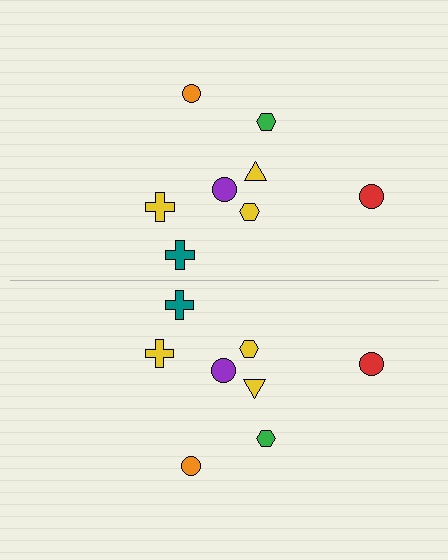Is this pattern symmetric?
Yes, this pattern has bilateral (reflection) symmetry.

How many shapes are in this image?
There are 16 shapes in this image.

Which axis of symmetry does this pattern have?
The pattern has a horizontal axis of symmetry running through the center of the image.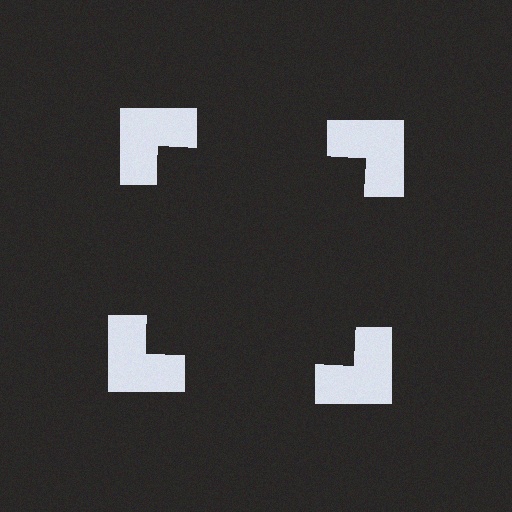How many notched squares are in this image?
There are 4 — one at each vertex of the illusory square.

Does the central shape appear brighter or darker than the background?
It typically appears slightly darker than the background, even though no actual brightness change is drawn.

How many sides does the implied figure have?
4 sides.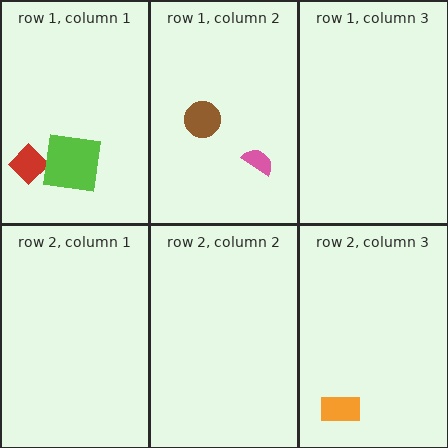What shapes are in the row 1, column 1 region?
The red diamond, the lime square.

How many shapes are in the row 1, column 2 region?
2.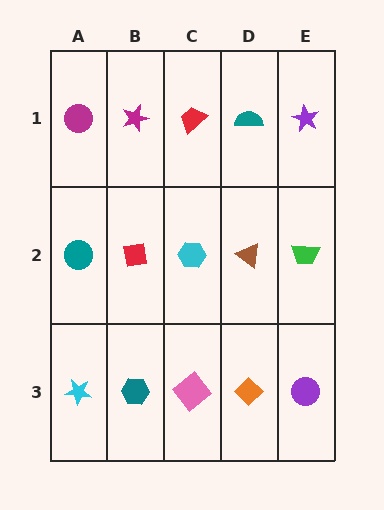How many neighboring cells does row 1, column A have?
2.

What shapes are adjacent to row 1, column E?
A green trapezoid (row 2, column E), a teal semicircle (row 1, column D).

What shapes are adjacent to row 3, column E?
A green trapezoid (row 2, column E), an orange diamond (row 3, column D).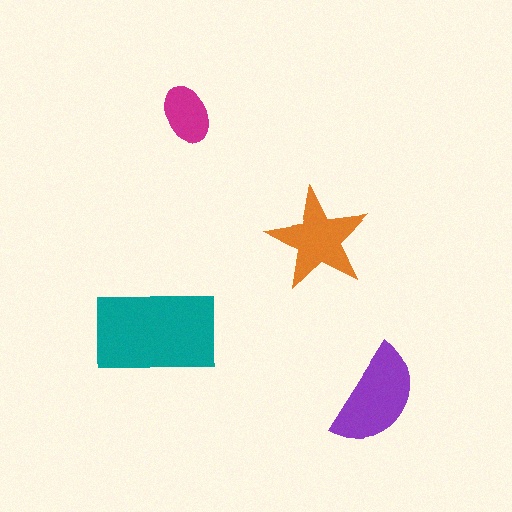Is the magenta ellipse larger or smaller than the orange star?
Smaller.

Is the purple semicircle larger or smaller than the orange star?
Larger.